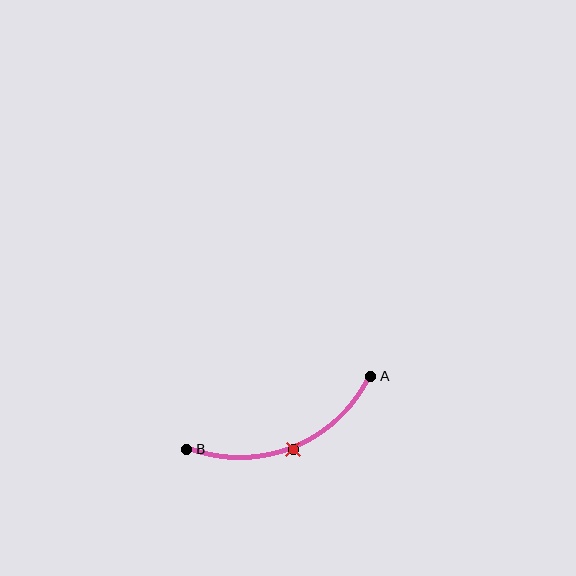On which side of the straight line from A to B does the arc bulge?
The arc bulges below the straight line connecting A and B.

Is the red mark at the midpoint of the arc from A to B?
Yes. The red mark lies on the arc at equal arc-length from both A and B — it is the arc midpoint.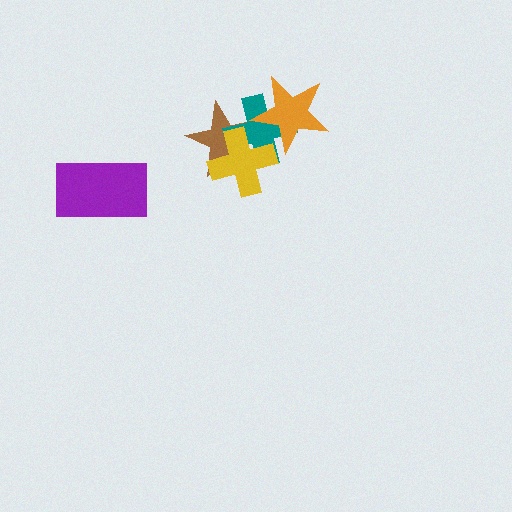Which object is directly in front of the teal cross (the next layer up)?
The yellow cross is directly in front of the teal cross.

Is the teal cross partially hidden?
Yes, it is partially covered by another shape.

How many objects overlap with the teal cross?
3 objects overlap with the teal cross.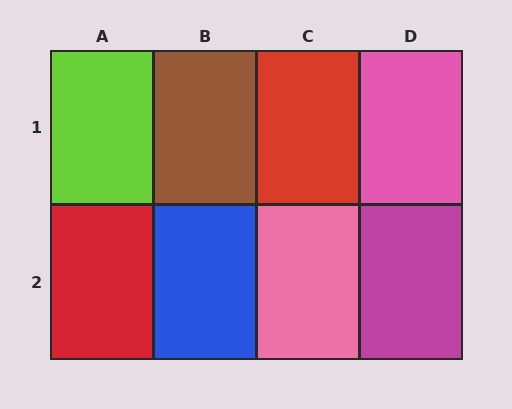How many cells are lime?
1 cell is lime.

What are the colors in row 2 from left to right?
Red, blue, pink, magenta.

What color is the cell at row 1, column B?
Brown.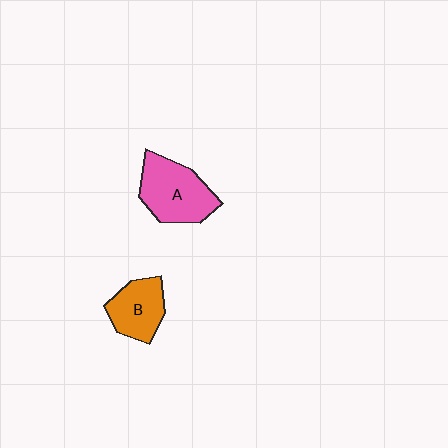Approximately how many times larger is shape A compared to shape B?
Approximately 1.4 times.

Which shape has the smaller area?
Shape B (orange).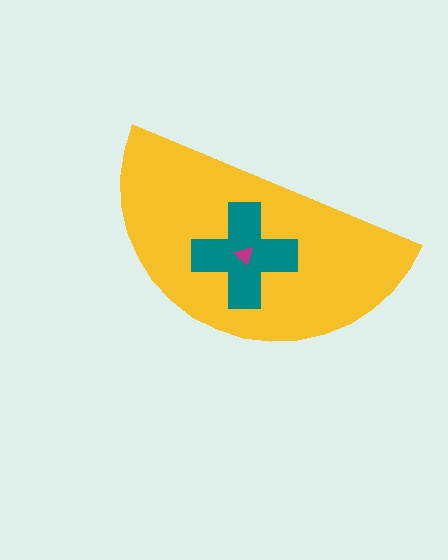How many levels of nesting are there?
3.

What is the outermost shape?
The yellow semicircle.